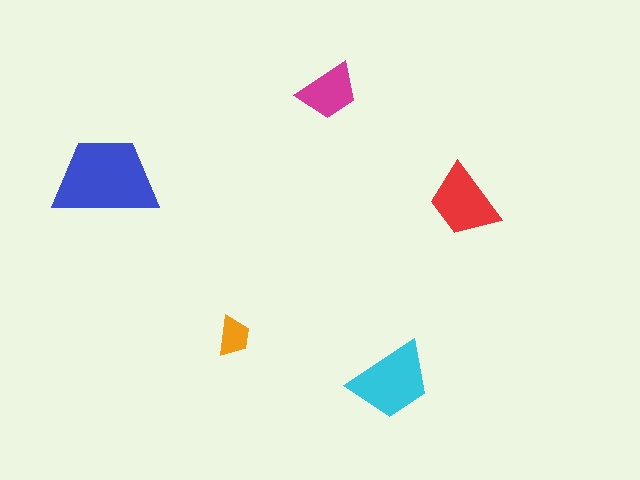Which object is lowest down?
The cyan trapezoid is bottommost.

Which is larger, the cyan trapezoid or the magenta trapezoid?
The cyan one.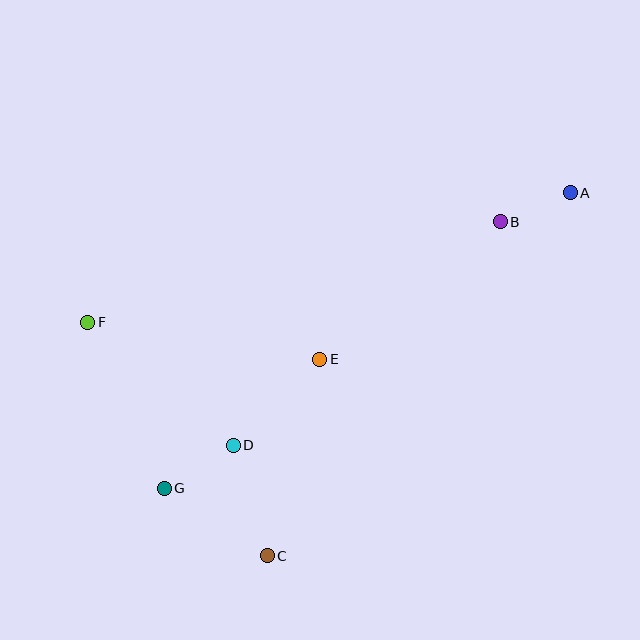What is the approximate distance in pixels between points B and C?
The distance between B and C is approximately 407 pixels.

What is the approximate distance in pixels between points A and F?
The distance between A and F is approximately 500 pixels.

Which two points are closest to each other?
Points A and B are closest to each other.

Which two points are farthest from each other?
Points A and G are farthest from each other.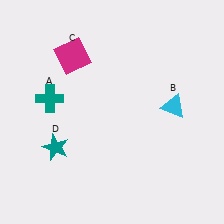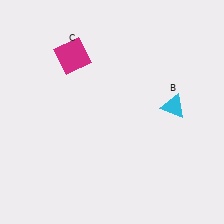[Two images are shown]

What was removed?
The teal cross (A), the teal star (D) were removed in Image 2.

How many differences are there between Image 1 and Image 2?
There are 2 differences between the two images.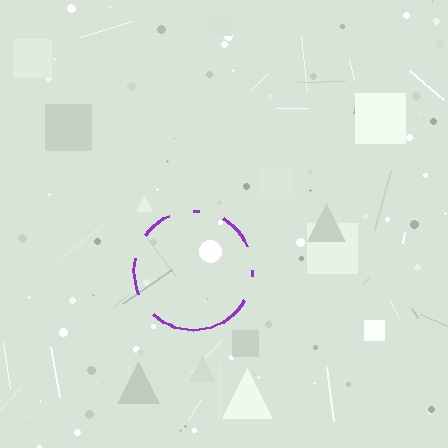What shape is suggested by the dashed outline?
The dashed outline suggests a circle.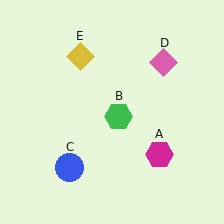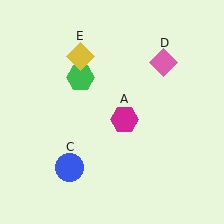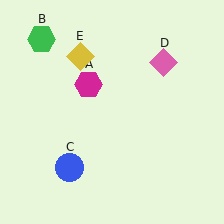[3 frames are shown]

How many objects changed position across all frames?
2 objects changed position: magenta hexagon (object A), green hexagon (object B).